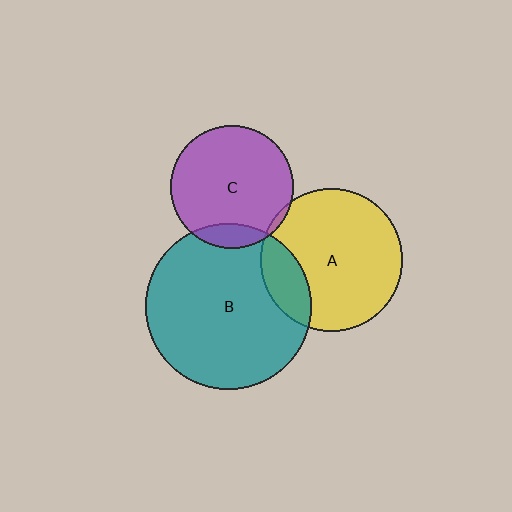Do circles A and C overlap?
Yes.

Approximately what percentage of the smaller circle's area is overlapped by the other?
Approximately 5%.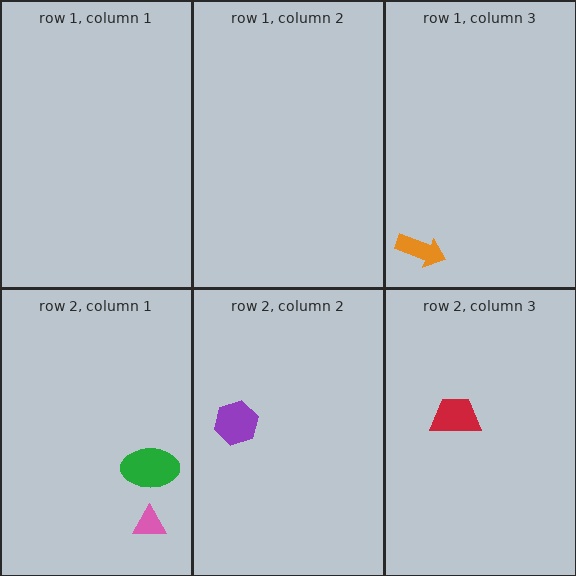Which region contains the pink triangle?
The row 2, column 1 region.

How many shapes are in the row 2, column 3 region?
1.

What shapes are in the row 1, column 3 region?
The orange arrow.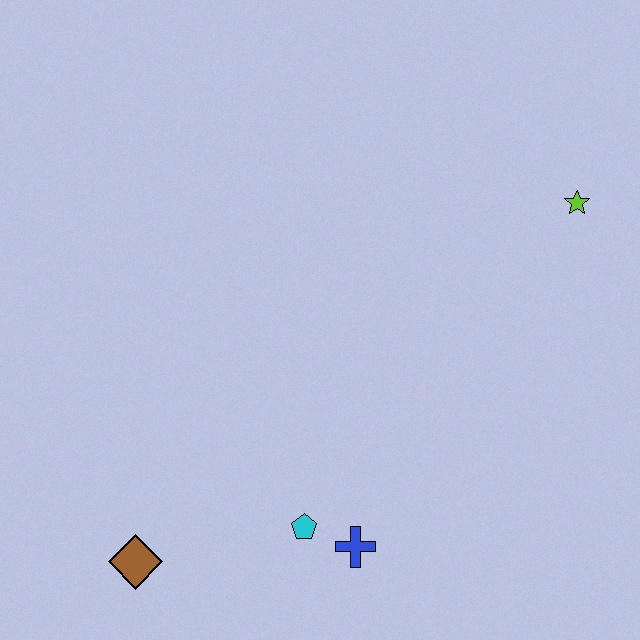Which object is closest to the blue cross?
The cyan pentagon is closest to the blue cross.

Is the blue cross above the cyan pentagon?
No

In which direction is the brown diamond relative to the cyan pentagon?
The brown diamond is to the left of the cyan pentagon.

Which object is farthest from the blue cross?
The lime star is farthest from the blue cross.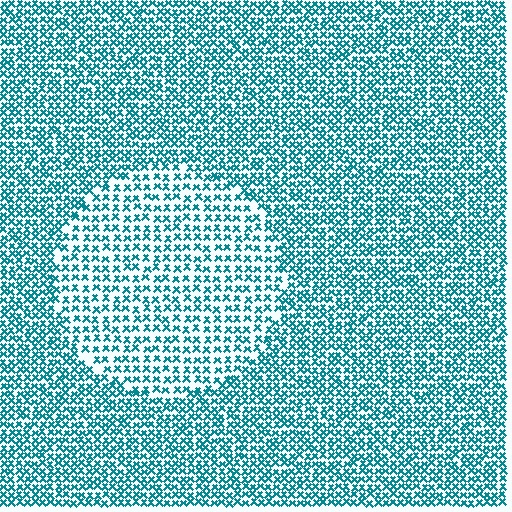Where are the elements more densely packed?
The elements are more densely packed outside the circle boundary.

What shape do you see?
I see a circle.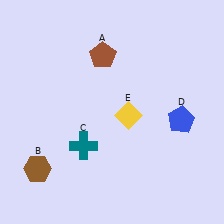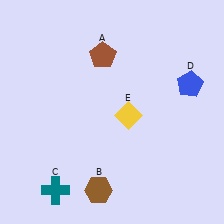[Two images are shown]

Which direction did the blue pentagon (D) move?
The blue pentagon (D) moved up.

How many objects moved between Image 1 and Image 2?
3 objects moved between the two images.